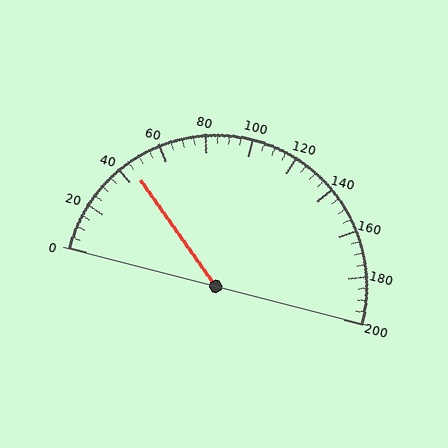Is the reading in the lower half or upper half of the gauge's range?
The reading is in the lower half of the range (0 to 200).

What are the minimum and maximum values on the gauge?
The gauge ranges from 0 to 200.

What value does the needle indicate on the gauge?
The needle indicates approximately 45.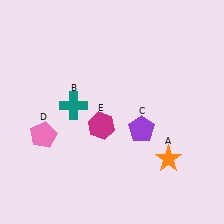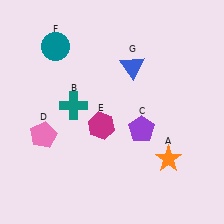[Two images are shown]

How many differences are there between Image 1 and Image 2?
There are 2 differences between the two images.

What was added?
A teal circle (F), a blue triangle (G) were added in Image 2.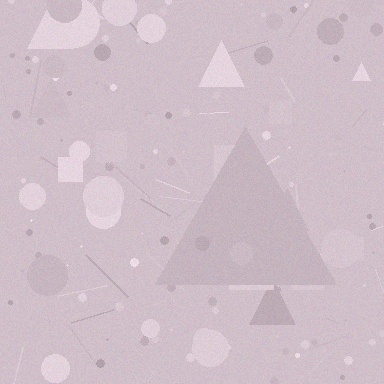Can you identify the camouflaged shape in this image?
The camouflaged shape is a triangle.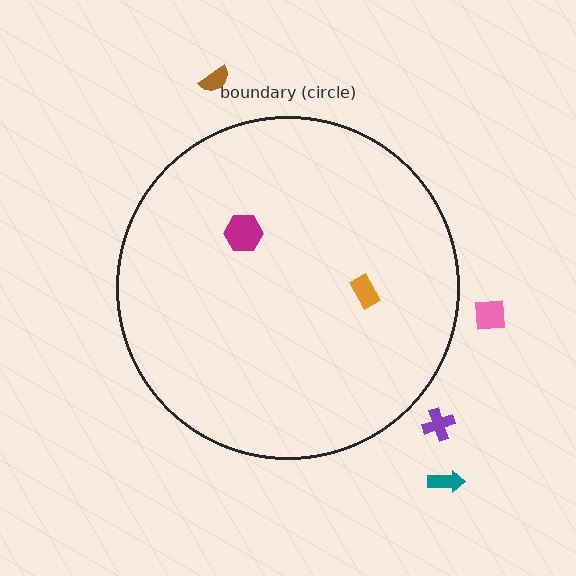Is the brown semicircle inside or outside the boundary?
Outside.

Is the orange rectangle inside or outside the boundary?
Inside.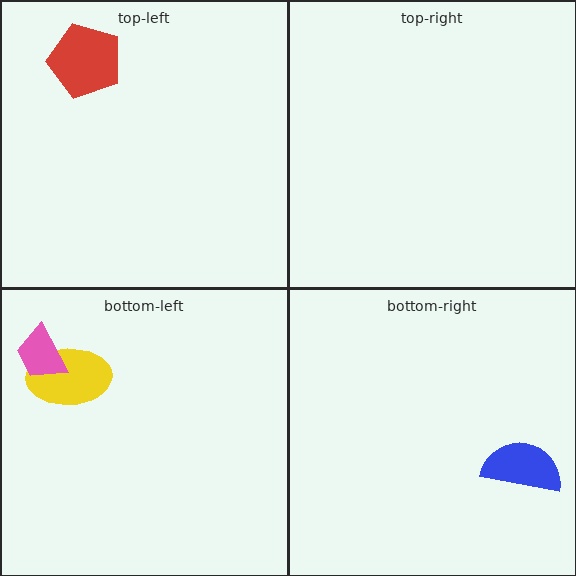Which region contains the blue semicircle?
The bottom-right region.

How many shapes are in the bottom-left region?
2.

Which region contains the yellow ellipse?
The bottom-left region.